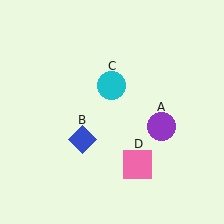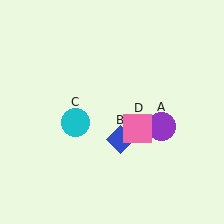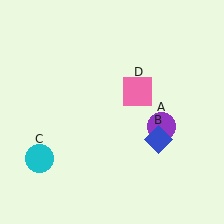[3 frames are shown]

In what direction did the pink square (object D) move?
The pink square (object D) moved up.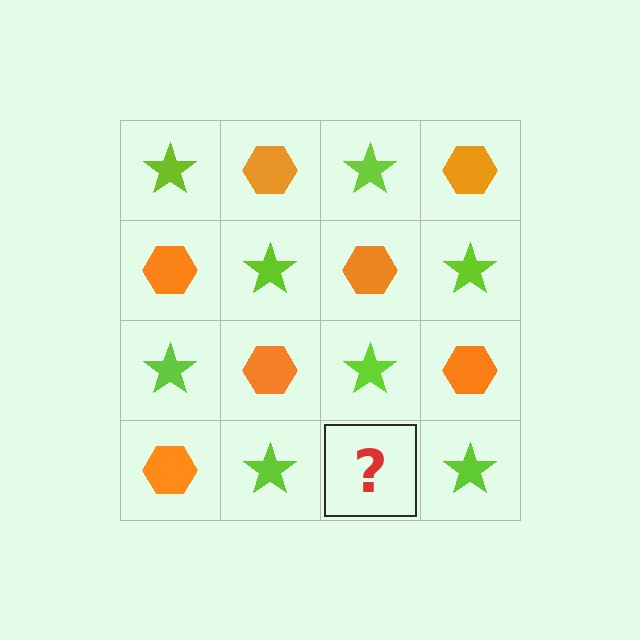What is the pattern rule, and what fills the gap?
The rule is that it alternates lime star and orange hexagon in a checkerboard pattern. The gap should be filled with an orange hexagon.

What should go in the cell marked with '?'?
The missing cell should contain an orange hexagon.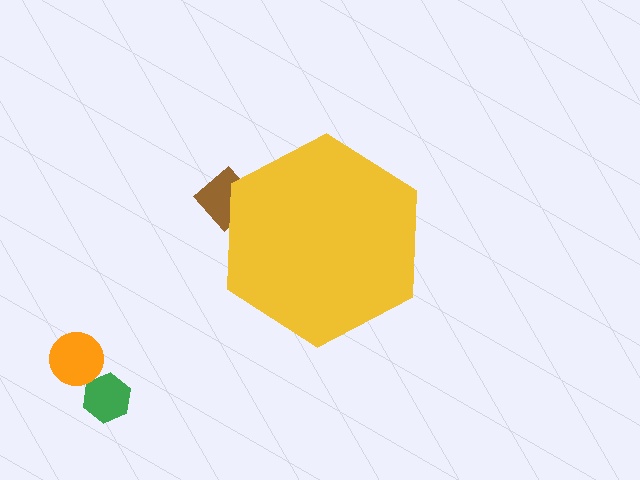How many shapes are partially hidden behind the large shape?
1 shape is partially hidden.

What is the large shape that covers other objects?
A yellow hexagon.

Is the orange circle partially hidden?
No, the orange circle is fully visible.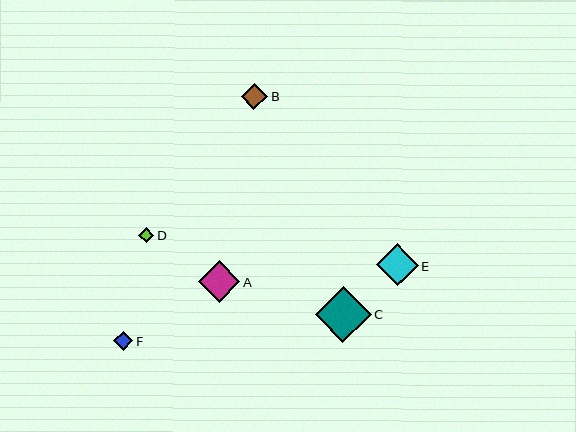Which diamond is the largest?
Diamond C is the largest with a size of approximately 56 pixels.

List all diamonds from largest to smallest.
From largest to smallest: C, E, A, B, F, D.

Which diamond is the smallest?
Diamond D is the smallest with a size of approximately 15 pixels.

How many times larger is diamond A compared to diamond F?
Diamond A is approximately 2.1 times the size of diamond F.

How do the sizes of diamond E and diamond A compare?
Diamond E and diamond A are approximately the same size.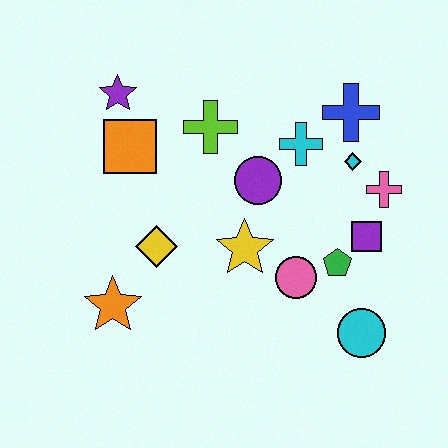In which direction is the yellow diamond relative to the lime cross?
The yellow diamond is below the lime cross.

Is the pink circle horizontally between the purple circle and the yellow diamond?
No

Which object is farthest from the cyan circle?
The purple star is farthest from the cyan circle.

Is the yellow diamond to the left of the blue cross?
Yes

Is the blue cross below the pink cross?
No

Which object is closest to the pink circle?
The green pentagon is closest to the pink circle.